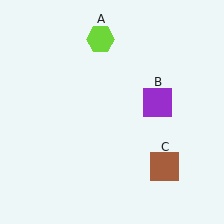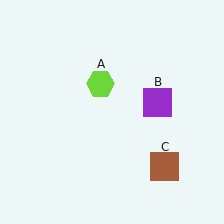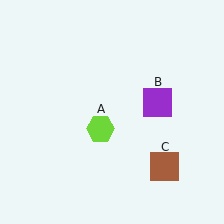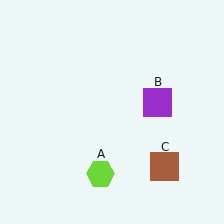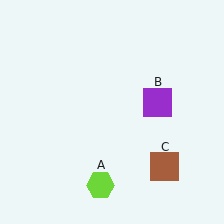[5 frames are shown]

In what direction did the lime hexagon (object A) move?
The lime hexagon (object A) moved down.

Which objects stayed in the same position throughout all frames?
Purple square (object B) and brown square (object C) remained stationary.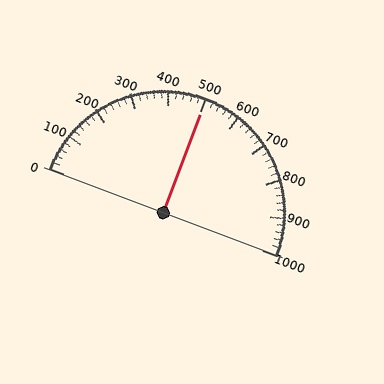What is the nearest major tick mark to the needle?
The nearest major tick mark is 500.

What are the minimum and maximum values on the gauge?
The gauge ranges from 0 to 1000.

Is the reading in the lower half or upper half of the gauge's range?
The reading is in the upper half of the range (0 to 1000).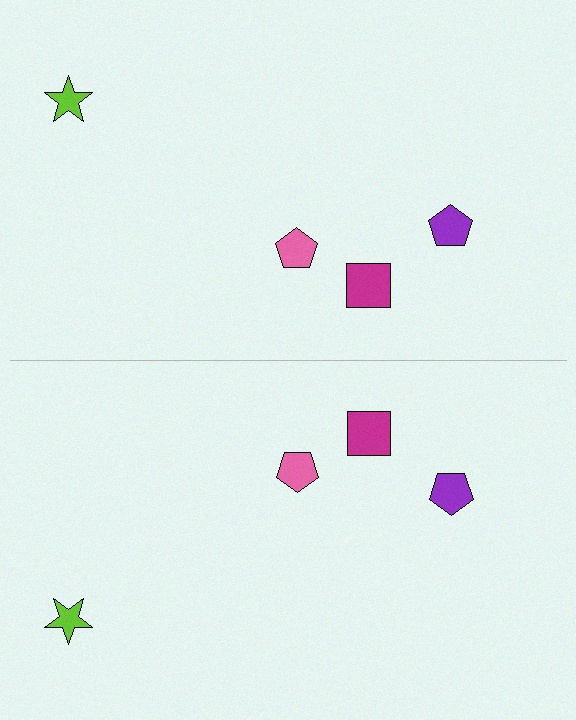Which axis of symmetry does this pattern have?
The pattern has a horizontal axis of symmetry running through the center of the image.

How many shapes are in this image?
There are 8 shapes in this image.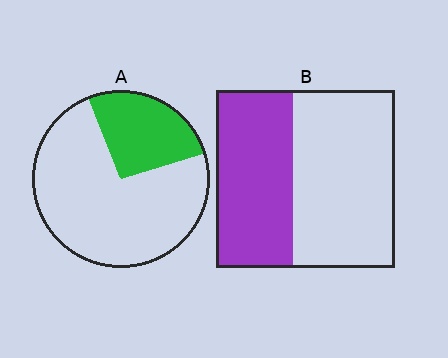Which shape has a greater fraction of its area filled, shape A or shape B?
Shape B.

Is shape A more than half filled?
No.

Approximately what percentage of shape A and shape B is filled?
A is approximately 25% and B is approximately 45%.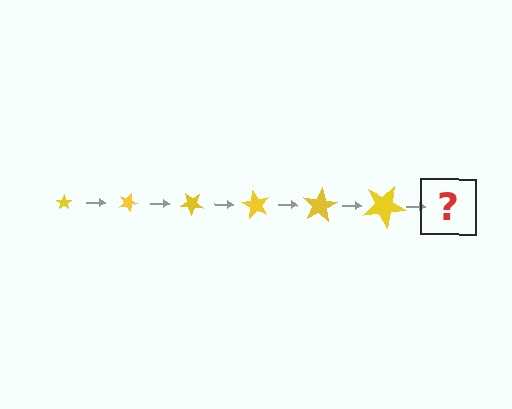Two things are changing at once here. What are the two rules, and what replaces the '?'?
The two rules are that the star grows larger each step and it rotates 20 degrees each step. The '?' should be a star, larger than the previous one and rotated 120 degrees from the start.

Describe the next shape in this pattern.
It should be a star, larger than the previous one and rotated 120 degrees from the start.